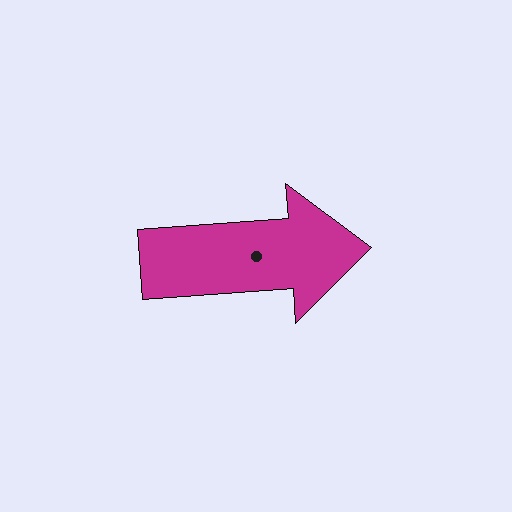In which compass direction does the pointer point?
East.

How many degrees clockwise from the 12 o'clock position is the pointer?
Approximately 86 degrees.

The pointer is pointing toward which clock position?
Roughly 3 o'clock.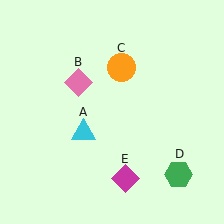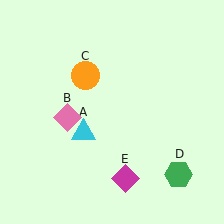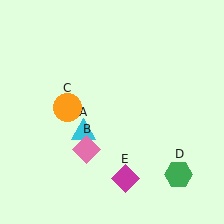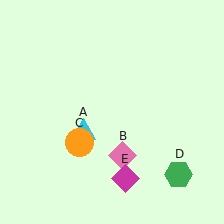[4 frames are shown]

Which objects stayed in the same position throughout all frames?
Cyan triangle (object A) and green hexagon (object D) and magenta diamond (object E) remained stationary.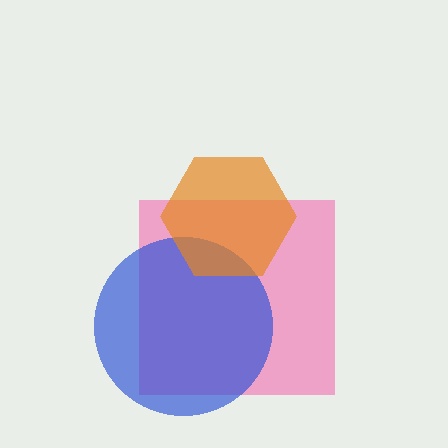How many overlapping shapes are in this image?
There are 3 overlapping shapes in the image.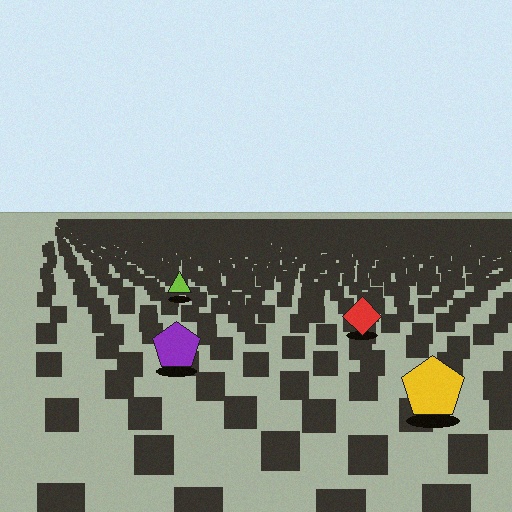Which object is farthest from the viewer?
The lime triangle is farthest from the viewer. It appears smaller and the ground texture around it is denser.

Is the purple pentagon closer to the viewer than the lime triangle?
Yes. The purple pentagon is closer — you can tell from the texture gradient: the ground texture is coarser near it.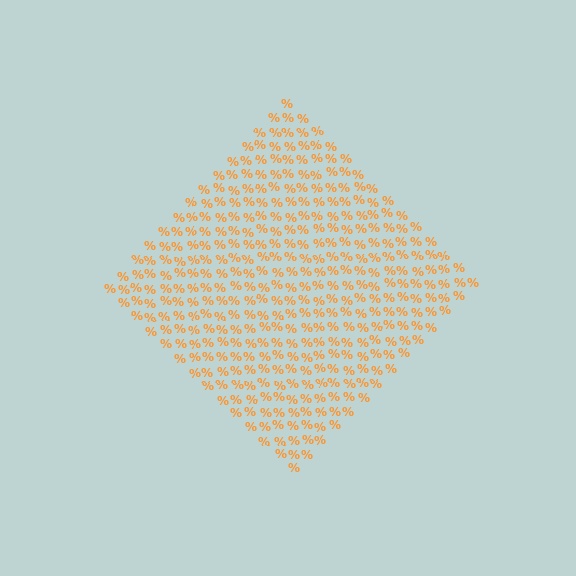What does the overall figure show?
The overall figure shows a diamond.